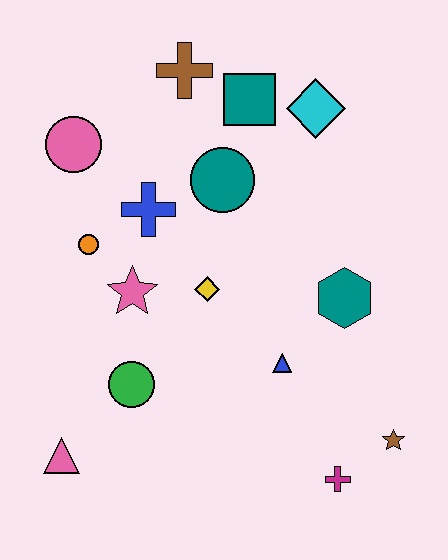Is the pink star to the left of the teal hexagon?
Yes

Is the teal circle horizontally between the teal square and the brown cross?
Yes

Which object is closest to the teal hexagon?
The blue triangle is closest to the teal hexagon.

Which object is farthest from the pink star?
The brown star is farthest from the pink star.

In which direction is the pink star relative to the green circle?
The pink star is above the green circle.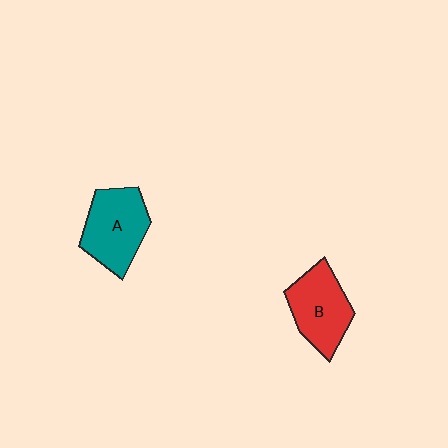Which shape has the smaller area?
Shape B (red).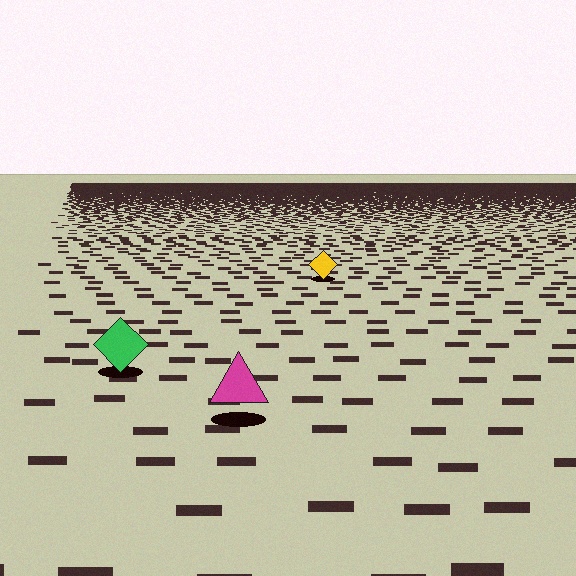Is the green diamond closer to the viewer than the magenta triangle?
No. The magenta triangle is closer — you can tell from the texture gradient: the ground texture is coarser near it.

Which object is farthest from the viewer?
The yellow diamond is farthest from the viewer. It appears smaller and the ground texture around it is denser.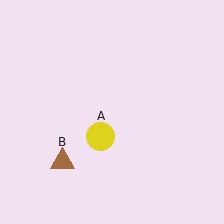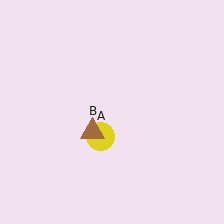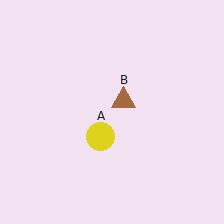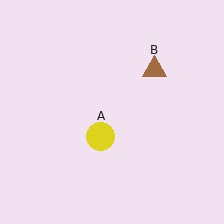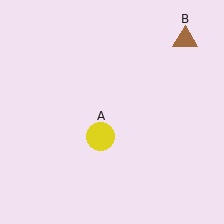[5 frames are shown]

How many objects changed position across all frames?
1 object changed position: brown triangle (object B).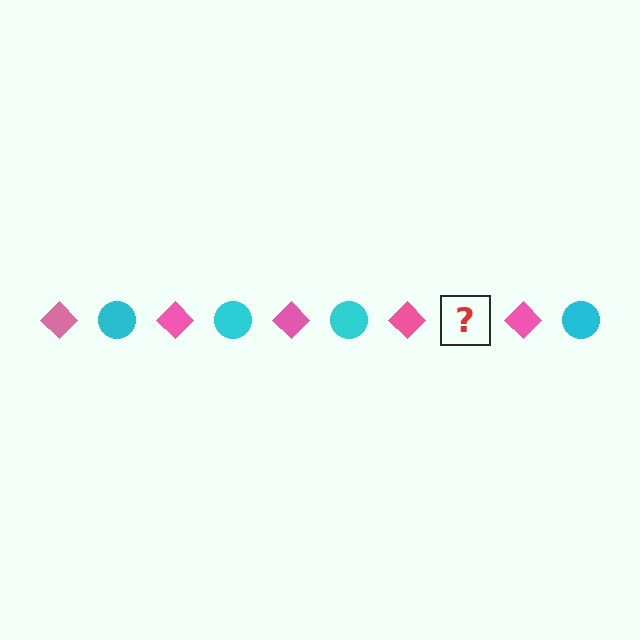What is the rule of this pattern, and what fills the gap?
The rule is that the pattern alternates between pink diamond and cyan circle. The gap should be filled with a cyan circle.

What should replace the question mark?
The question mark should be replaced with a cyan circle.